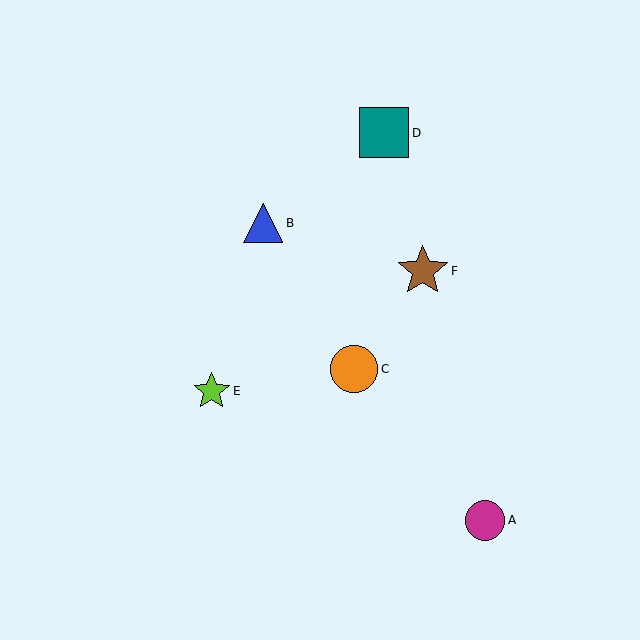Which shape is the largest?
The brown star (labeled F) is the largest.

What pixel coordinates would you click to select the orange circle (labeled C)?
Click at (354, 369) to select the orange circle C.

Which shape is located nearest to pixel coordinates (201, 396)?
The lime star (labeled E) at (212, 391) is nearest to that location.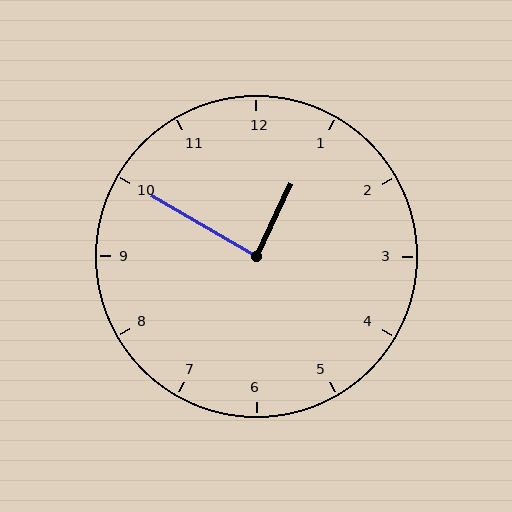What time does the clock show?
12:50.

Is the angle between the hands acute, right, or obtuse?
It is right.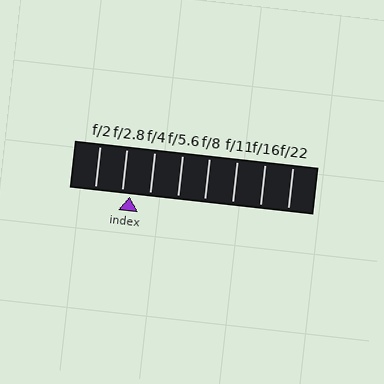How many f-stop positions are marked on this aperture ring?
There are 8 f-stop positions marked.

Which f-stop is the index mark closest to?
The index mark is closest to f/2.8.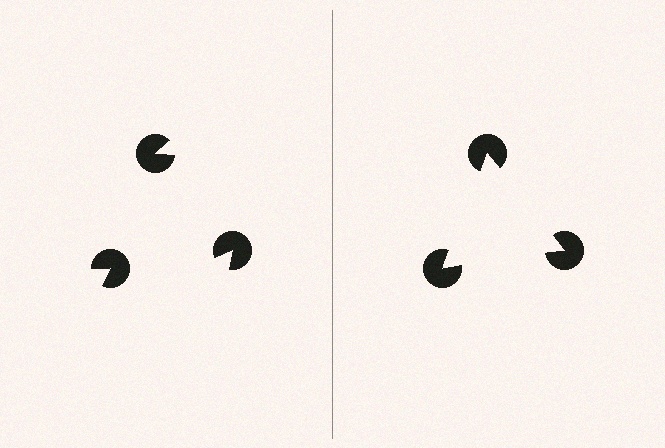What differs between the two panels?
The pac-man discs are positioned identically on both sides; only the wedge orientations differ. On the right they align to a triangle; on the left they are misaligned.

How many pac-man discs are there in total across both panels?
6 — 3 on each side.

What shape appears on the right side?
An illusory triangle.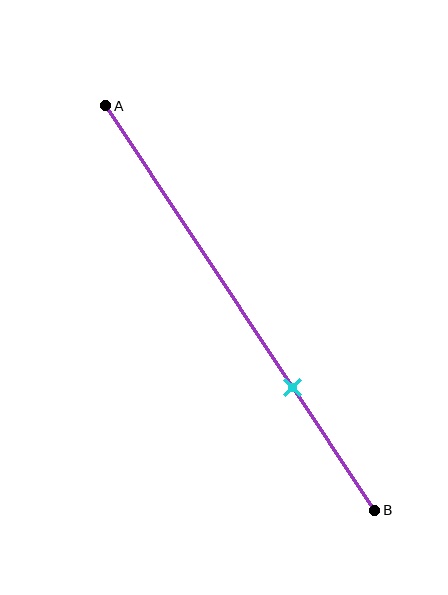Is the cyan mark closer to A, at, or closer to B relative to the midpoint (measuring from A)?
The cyan mark is closer to point B than the midpoint of segment AB.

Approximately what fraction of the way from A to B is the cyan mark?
The cyan mark is approximately 70% of the way from A to B.